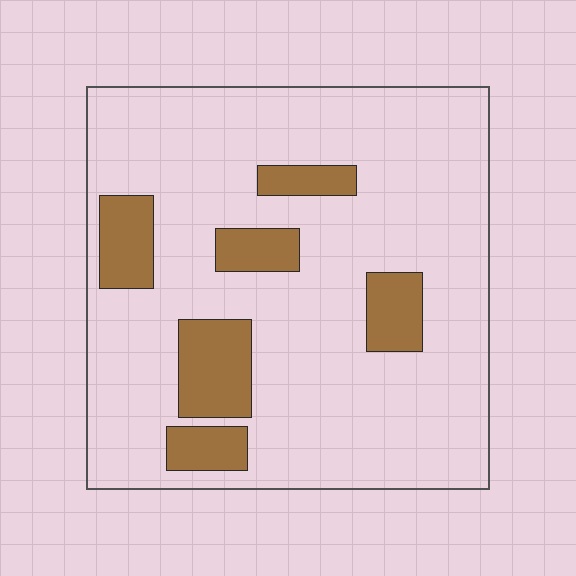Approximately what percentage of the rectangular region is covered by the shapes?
Approximately 15%.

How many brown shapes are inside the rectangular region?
6.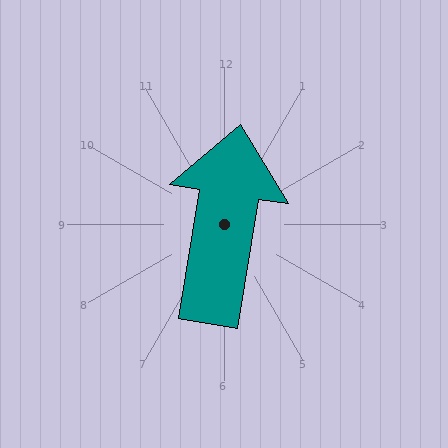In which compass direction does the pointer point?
North.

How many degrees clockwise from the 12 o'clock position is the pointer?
Approximately 9 degrees.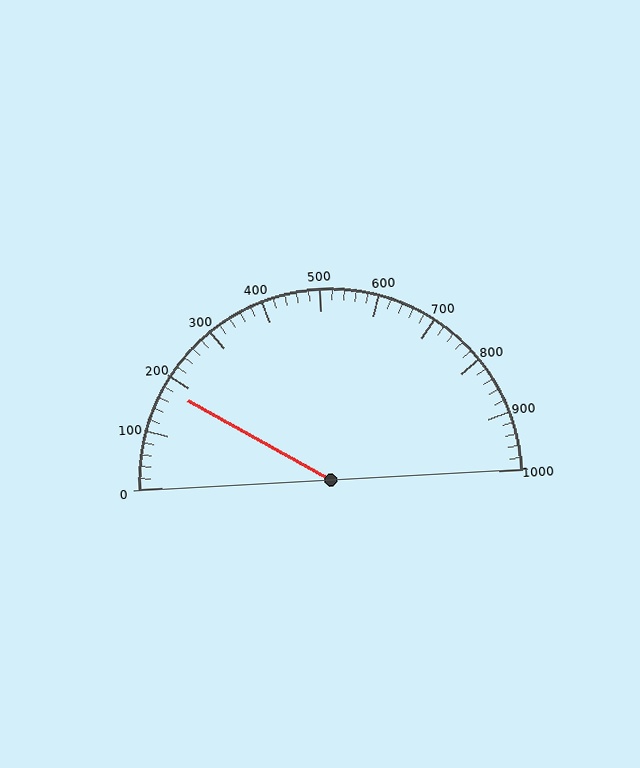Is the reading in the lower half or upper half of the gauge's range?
The reading is in the lower half of the range (0 to 1000).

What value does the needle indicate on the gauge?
The needle indicates approximately 180.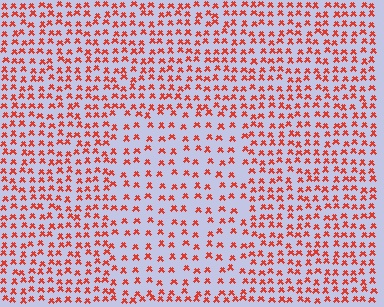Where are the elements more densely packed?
The elements are more densely packed outside the rectangle boundary.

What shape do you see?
I see a rectangle.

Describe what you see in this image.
The image contains small red elements arranged at two different densities. A rectangle-shaped region is visible where the elements are less densely packed than the surrounding area.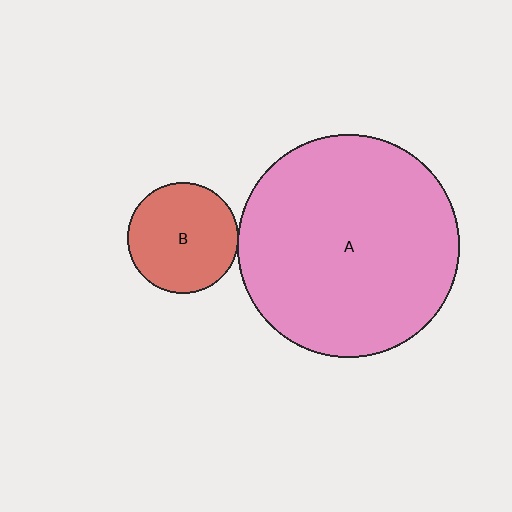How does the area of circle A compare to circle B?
Approximately 4.0 times.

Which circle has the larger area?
Circle A (pink).